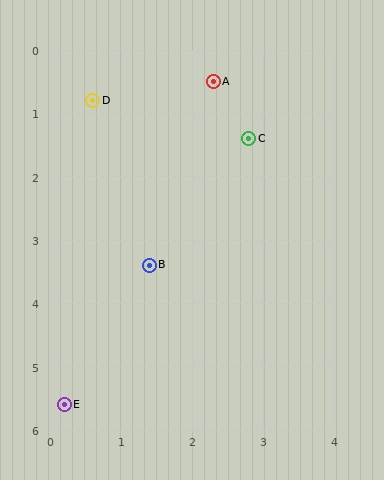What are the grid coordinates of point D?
Point D is at approximately (0.6, 0.8).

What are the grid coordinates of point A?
Point A is at approximately (2.3, 0.5).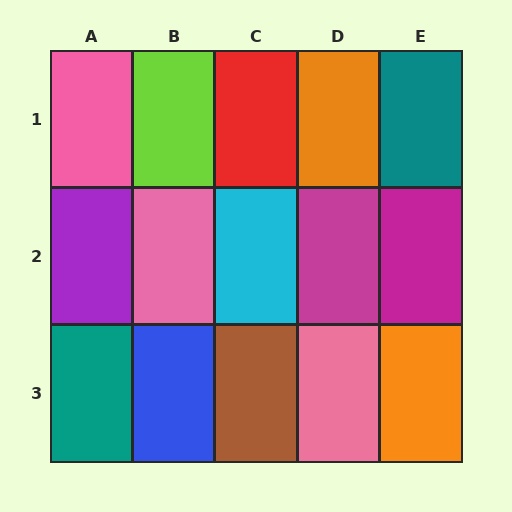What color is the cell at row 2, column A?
Purple.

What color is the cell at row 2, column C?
Cyan.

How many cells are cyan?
1 cell is cyan.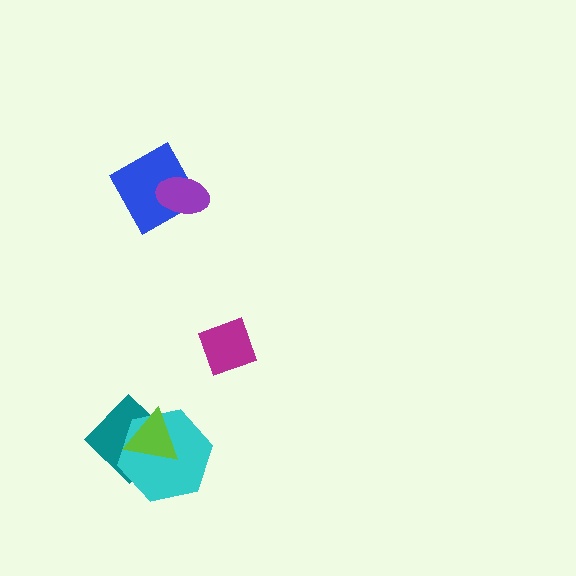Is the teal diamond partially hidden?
Yes, it is partially covered by another shape.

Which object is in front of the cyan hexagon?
The lime triangle is in front of the cyan hexagon.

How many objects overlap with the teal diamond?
2 objects overlap with the teal diamond.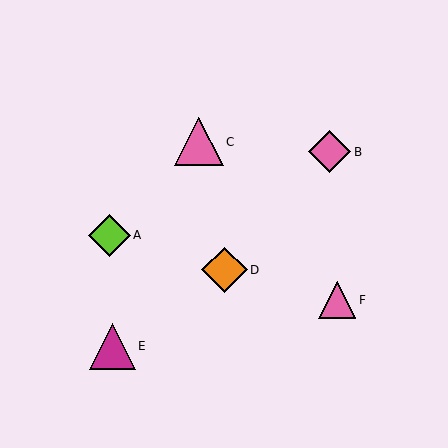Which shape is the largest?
The pink triangle (labeled C) is the largest.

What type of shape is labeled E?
Shape E is a magenta triangle.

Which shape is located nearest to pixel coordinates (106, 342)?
The magenta triangle (labeled E) at (112, 346) is nearest to that location.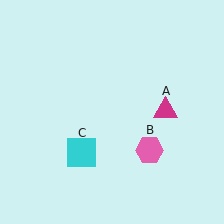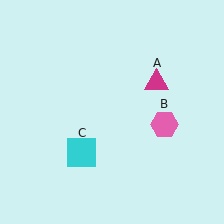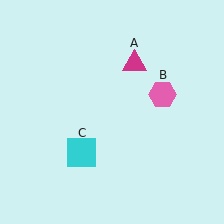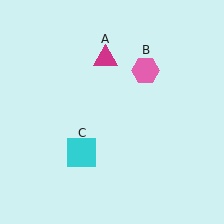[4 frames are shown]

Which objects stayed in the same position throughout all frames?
Cyan square (object C) remained stationary.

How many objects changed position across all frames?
2 objects changed position: magenta triangle (object A), pink hexagon (object B).